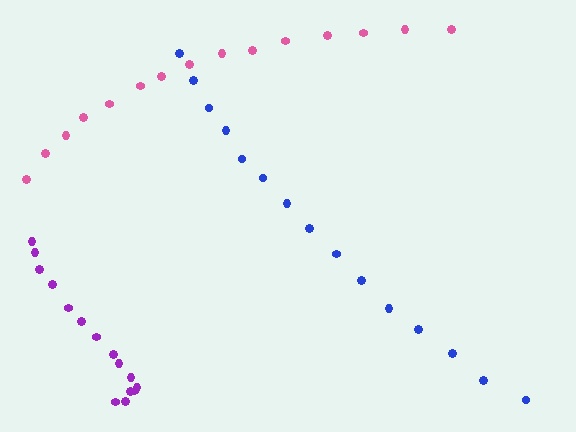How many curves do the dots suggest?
There are 3 distinct paths.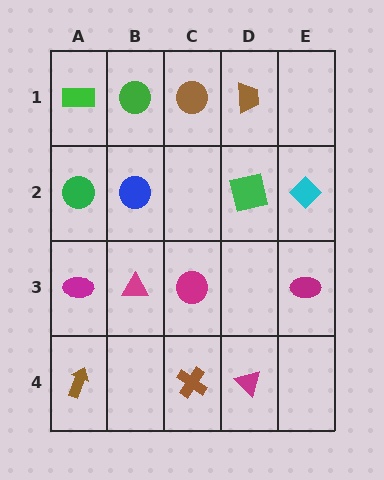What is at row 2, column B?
A blue circle.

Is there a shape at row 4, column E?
No, that cell is empty.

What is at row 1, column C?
A brown circle.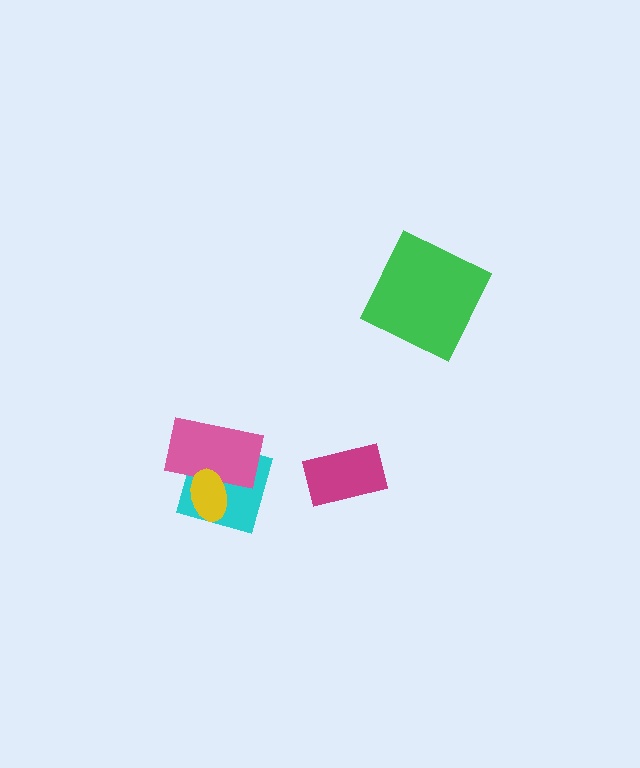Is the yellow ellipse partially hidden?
No, no other shape covers it.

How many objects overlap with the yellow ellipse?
2 objects overlap with the yellow ellipse.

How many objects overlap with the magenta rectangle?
0 objects overlap with the magenta rectangle.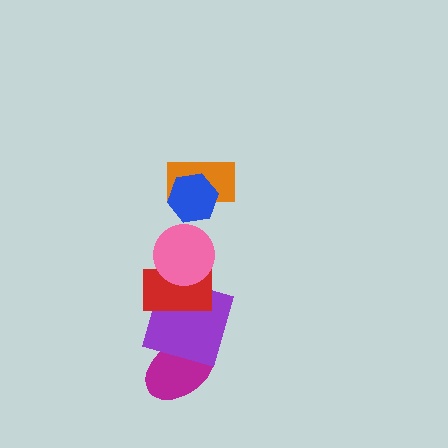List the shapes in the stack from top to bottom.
From top to bottom: the blue hexagon, the orange rectangle, the pink circle, the red rectangle, the purple square, the magenta ellipse.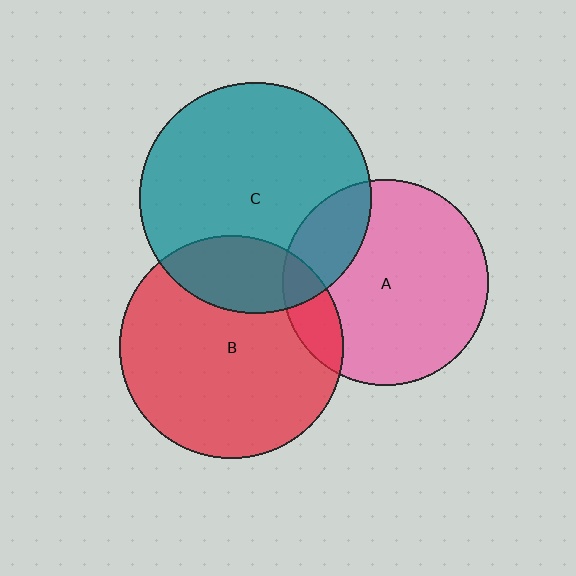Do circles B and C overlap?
Yes.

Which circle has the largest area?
Circle C (teal).